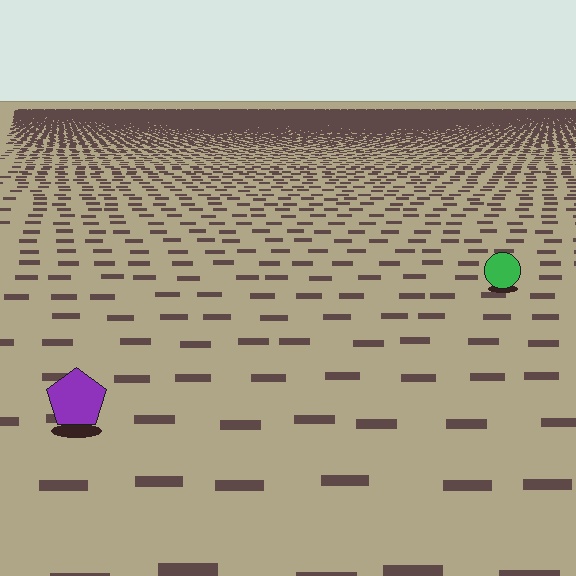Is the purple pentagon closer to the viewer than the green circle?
Yes. The purple pentagon is closer — you can tell from the texture gradient: the ground texture is coarser near it.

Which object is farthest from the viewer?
The green circle is farthest from the viewer. It appears smaller and the ground texture around it is denser.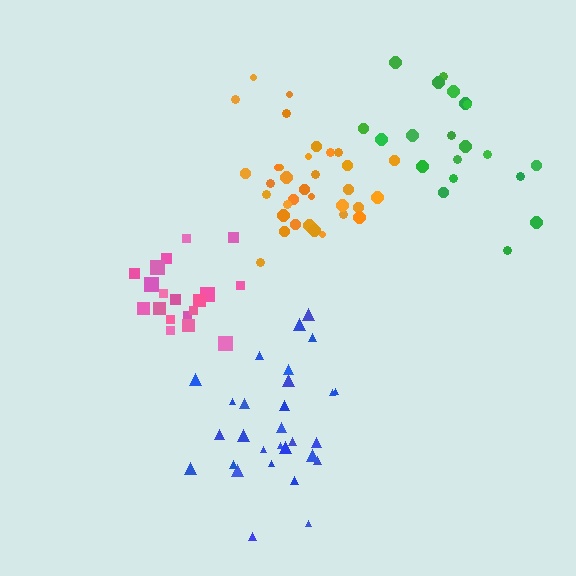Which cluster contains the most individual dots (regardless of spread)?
Orange (34).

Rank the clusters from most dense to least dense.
pink, orange, blue, green.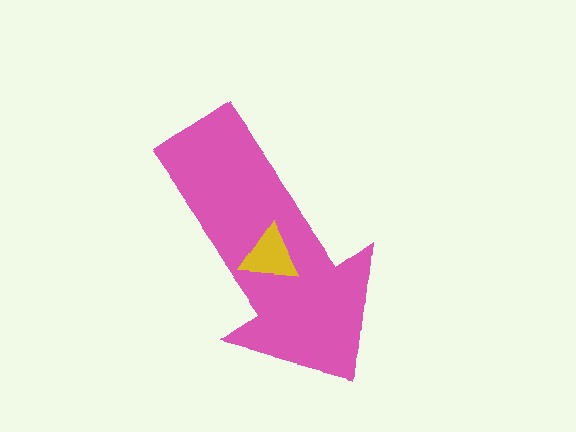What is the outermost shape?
The pink arrow.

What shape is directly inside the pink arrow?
The yellow triangle.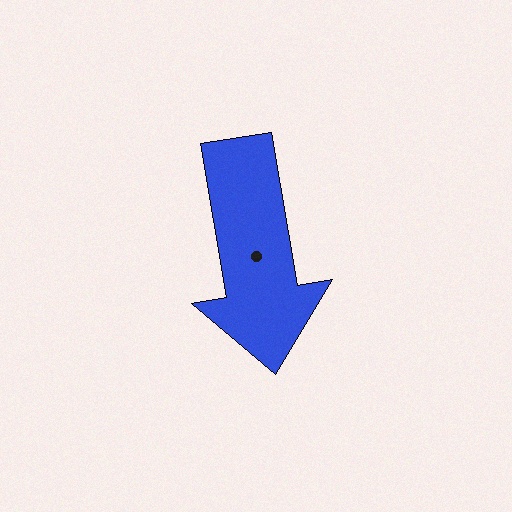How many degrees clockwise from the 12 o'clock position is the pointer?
Approximately 171 degrees.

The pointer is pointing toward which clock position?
Roughly 6 o'clock.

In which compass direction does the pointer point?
South.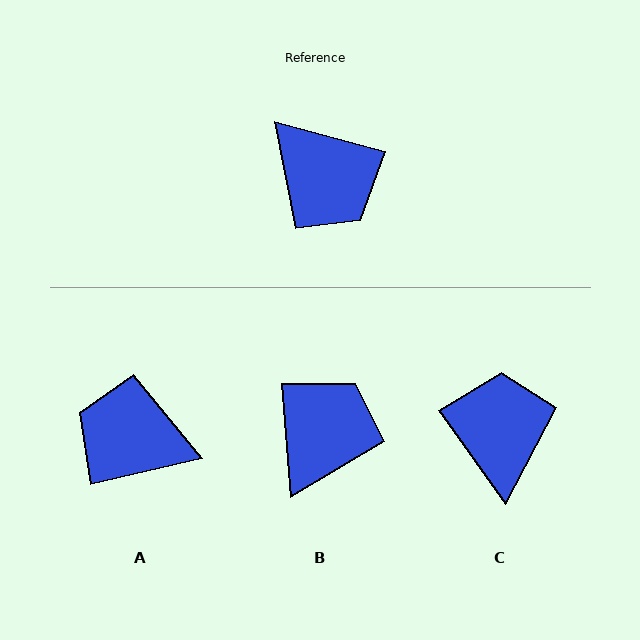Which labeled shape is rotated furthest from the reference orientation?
A, about 152 degrees away.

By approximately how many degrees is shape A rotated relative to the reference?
Approximately 152 degrees clockwise.